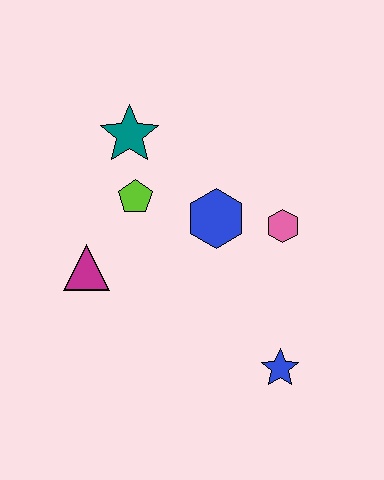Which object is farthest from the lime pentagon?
The blue star is farthest from the lime pentagon.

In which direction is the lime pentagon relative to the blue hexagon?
The lime pentagon is to the left of the blue hexagon.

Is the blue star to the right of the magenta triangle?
Yes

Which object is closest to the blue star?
The pink hexagon is closest to the blue star.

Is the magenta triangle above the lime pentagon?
No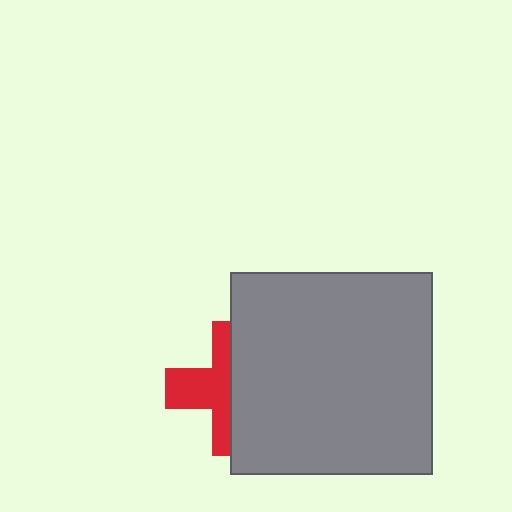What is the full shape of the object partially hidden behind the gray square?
The partially hidden object is a red cross.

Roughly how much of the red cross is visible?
About half of it is visible (roughly 46%).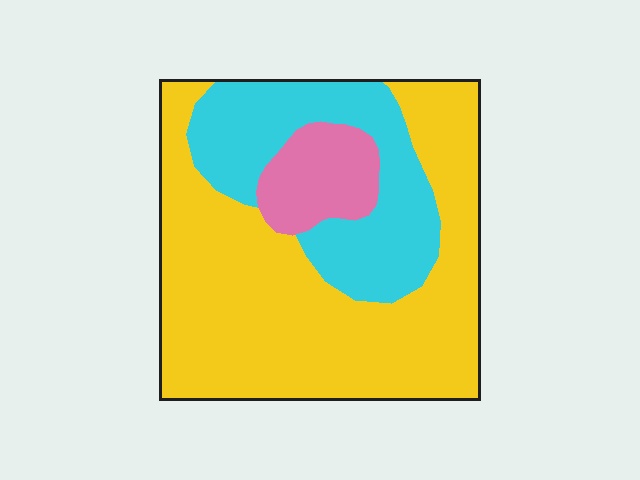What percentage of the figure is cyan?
Cyan covers 28% of the figure.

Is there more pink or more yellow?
Yellow.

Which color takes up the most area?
Yellow, at roughly 60%.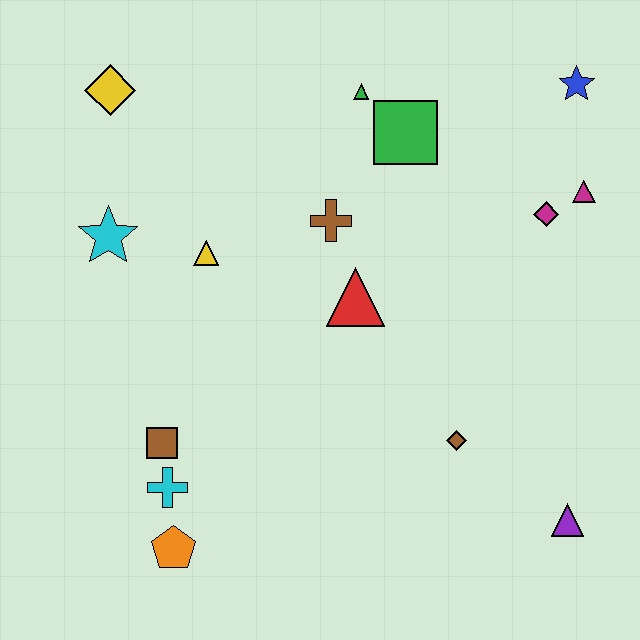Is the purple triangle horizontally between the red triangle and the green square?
No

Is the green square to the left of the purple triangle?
Yes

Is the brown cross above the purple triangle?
Yes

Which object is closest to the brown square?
The cyan cross is closest to the brown square.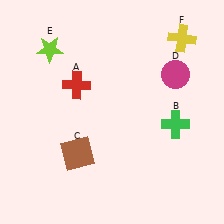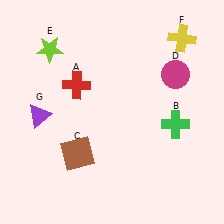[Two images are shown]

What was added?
A purple triangle (G) was added in Image 2.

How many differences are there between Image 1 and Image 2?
There is 1 difference between the two images.